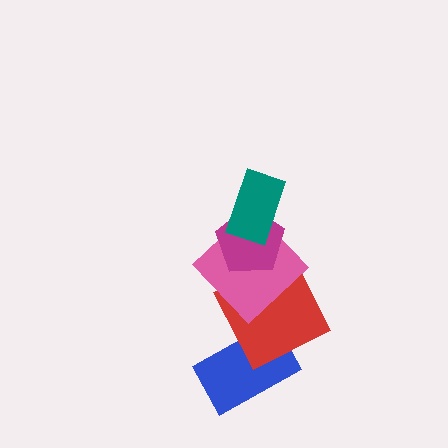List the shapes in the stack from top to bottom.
From top to bottom: the teal rectangle, the magenta pentagon, the pink diamond, the red square, the blue rectangle.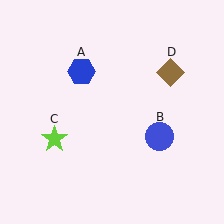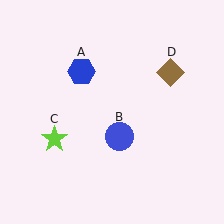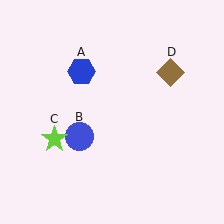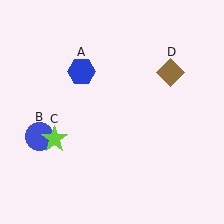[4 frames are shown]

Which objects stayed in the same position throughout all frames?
Blue hexagon (object A) and lime star (object C) and brown diamond (object D) remained stationary.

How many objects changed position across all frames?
1 object changed position: blue circle (object B).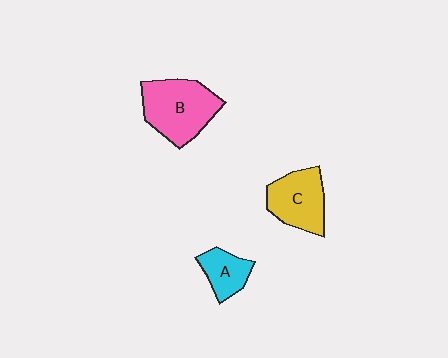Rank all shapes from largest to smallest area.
From largest to smallest: B (pink), C (yellow), A (cyan).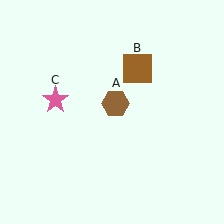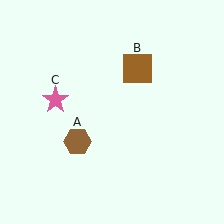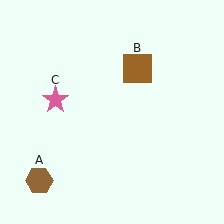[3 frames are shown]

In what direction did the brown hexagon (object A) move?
The brown hexagon (object A) moved down and to the left.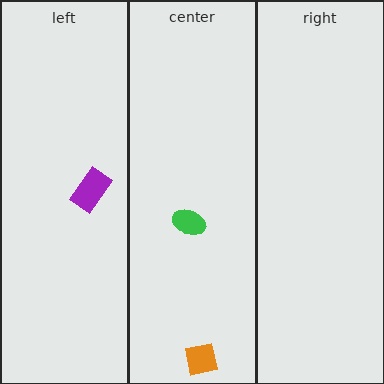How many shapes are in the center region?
2.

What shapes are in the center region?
The orange square, the green ellipse.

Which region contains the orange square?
The center region.